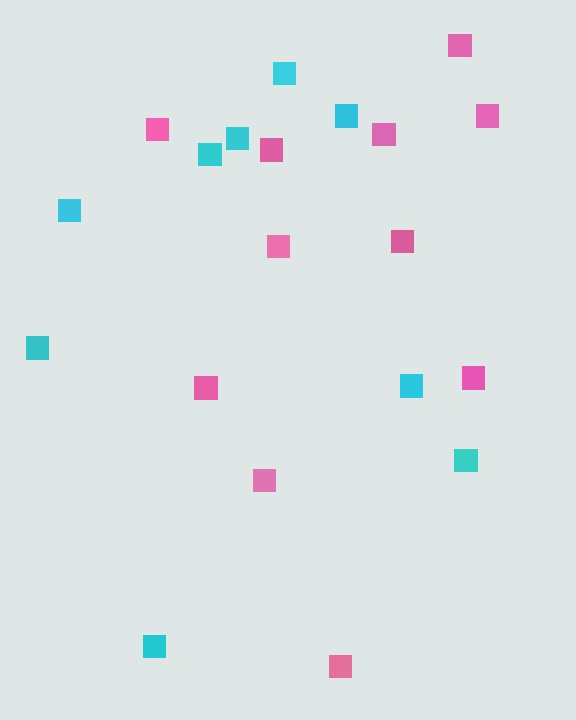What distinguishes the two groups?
There are 2 groups: one group of pink squares (11) and one group of cyan squares (9).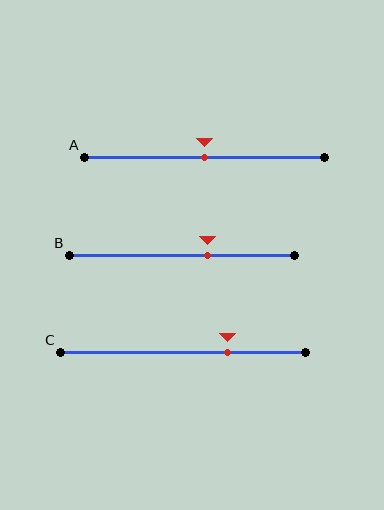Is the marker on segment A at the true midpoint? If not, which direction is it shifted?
Yes, the marker on segment A is at the true midpoint.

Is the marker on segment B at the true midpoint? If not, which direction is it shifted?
No, the marker on segment B is shifted to the right by about 11% of the segment length.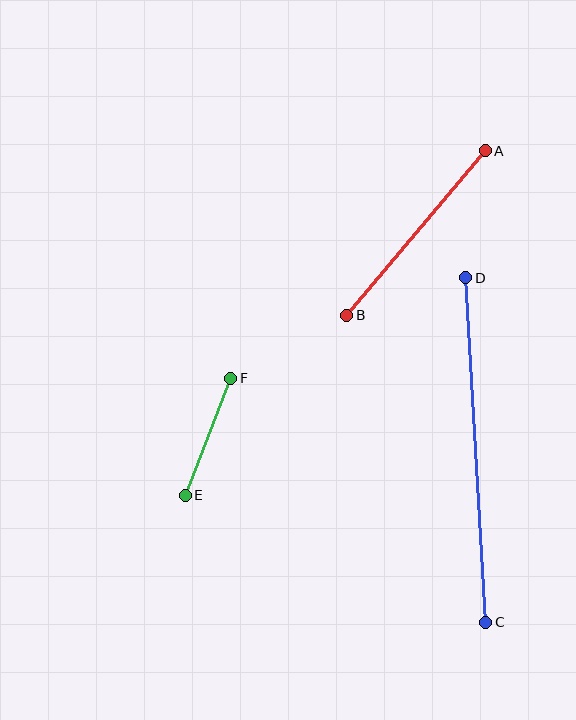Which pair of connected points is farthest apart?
Points C and D are farthest apart.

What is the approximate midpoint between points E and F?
The midpoint is at approximately (208, 437) pixels.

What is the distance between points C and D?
The distance is approximately 345 pixels.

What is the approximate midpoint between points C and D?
The midpoint is at approximately (476, 450) pixels.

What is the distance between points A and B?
The distance is approximately 215 pixels.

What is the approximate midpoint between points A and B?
The midpoint is at approximately (416, 233) pixels.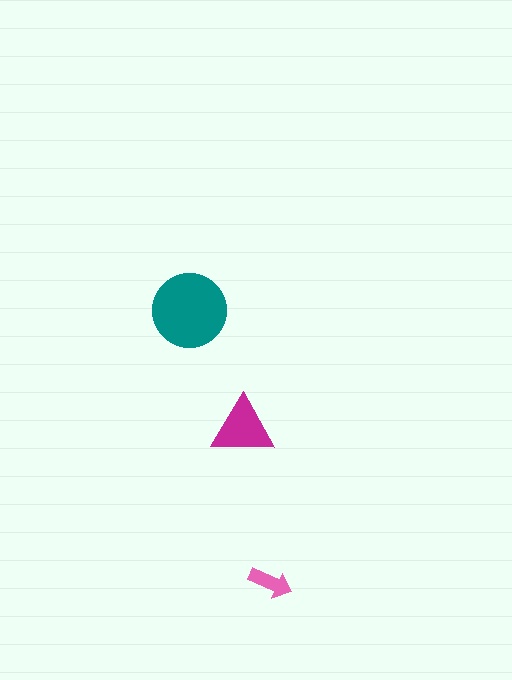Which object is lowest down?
The pink arrow is bottommost.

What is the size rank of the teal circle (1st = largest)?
1st.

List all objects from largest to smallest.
The teal circle, the magenta triangle, the pink arrow.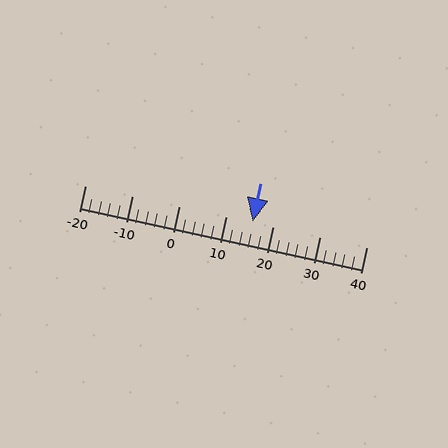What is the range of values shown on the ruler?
The ruler shows values from -20 to 40.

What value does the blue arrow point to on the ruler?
The blue arrow points to approximately 16.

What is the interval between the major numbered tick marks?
The major tick marks are spaced 10 units apart.